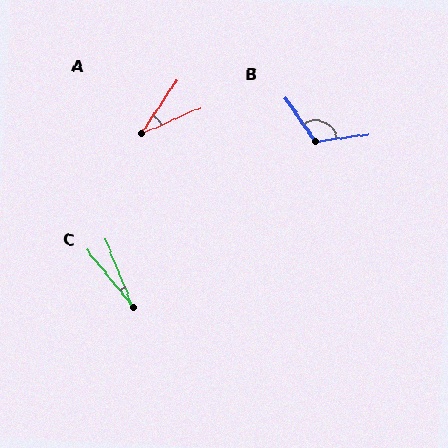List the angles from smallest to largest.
C (17°), A (33°), B (117°).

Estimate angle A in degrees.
Approximately 33 degrees.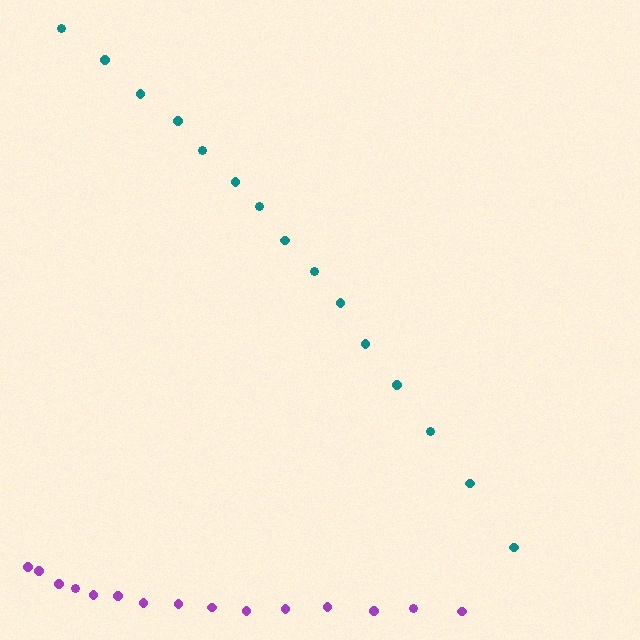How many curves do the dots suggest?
There are 2 distinct paths.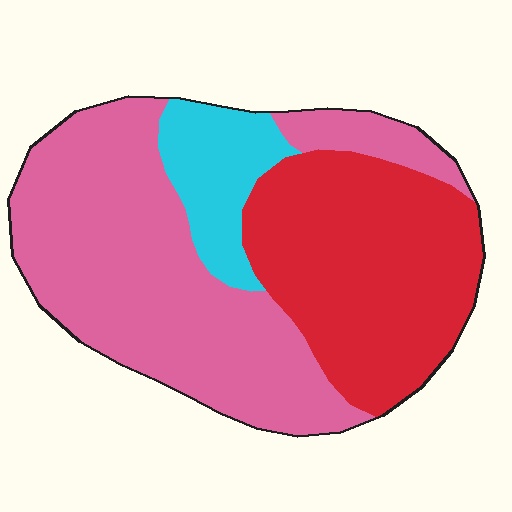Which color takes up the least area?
Cyan, at roughly 10%.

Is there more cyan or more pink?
Pink.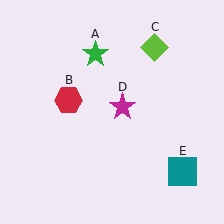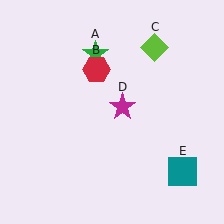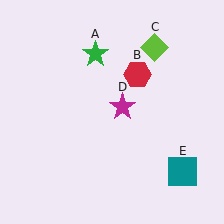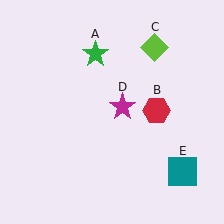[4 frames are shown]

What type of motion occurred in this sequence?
The red hexagon (object B) rotated clockwise around the center of the scene.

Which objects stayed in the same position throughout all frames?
Green star (object A) and lime diamond (object C) and magenta star (object D) and teal square (object E) remained stationary.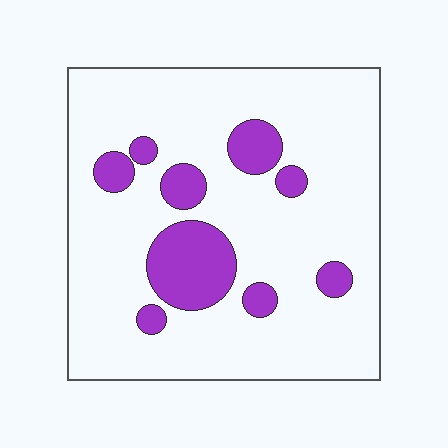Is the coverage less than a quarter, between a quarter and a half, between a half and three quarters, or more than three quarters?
Less than a quarter.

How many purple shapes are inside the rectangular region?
9.